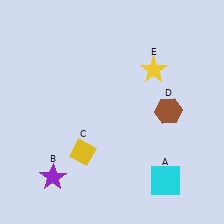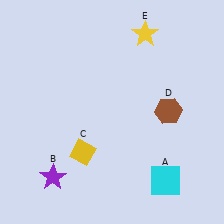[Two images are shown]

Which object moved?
The yellow star (E) moved up.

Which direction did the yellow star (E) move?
The yellow star (E) moved up.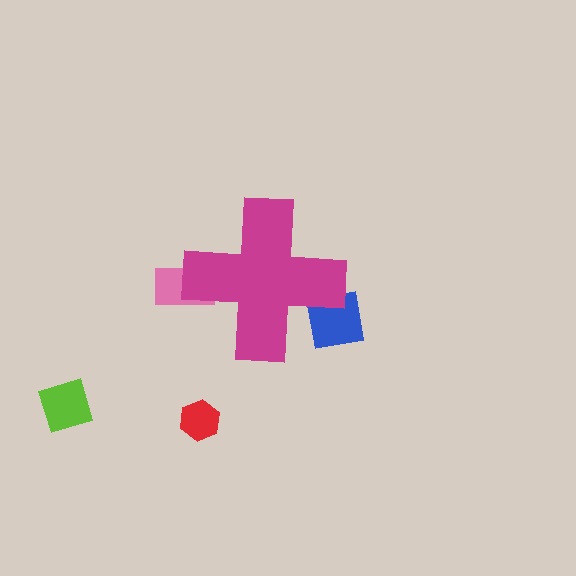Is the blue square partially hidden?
Yes, the blue square is partially hidden behind the magenta cross.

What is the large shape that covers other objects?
A magenta cross.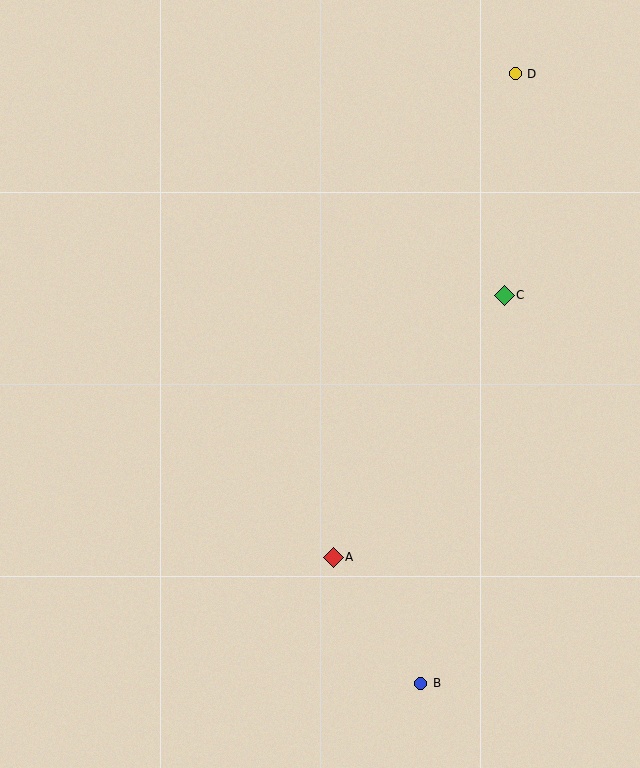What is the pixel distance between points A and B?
The distance between A and B is 153 pixels.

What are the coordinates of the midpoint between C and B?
The midpoint between C and B is at (462, 489).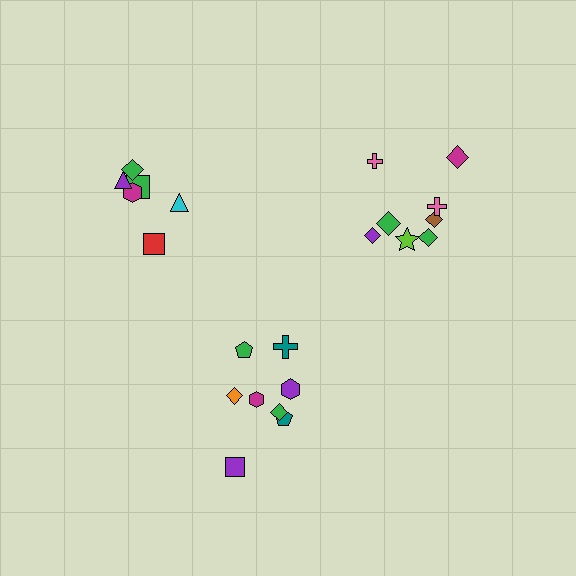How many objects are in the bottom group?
There are 8 objects.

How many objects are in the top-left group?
There are 6 objects.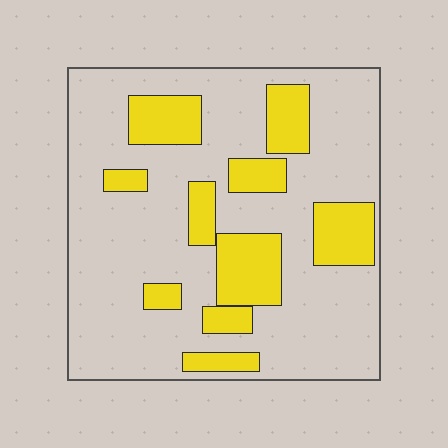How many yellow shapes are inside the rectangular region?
10.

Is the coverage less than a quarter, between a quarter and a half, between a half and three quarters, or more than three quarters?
Less than a quarter.